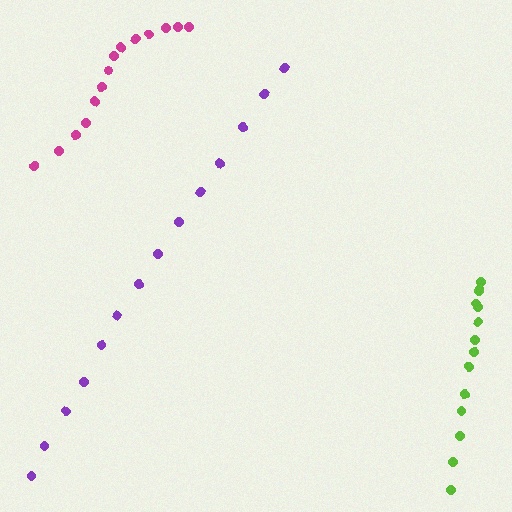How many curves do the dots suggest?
There are 3 distinct paths.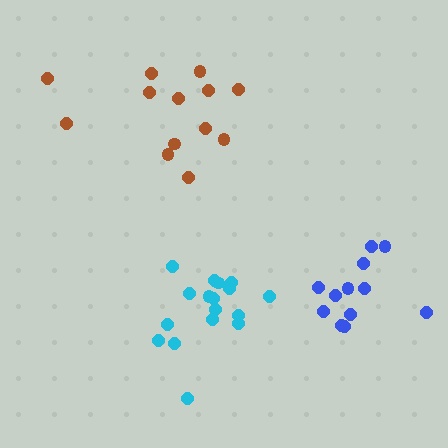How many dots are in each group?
Group 1: 12 dots, Group 2: 13 dots, Group 3: 17 dots (42 total).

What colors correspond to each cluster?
The clusters are colored: blue, brown, cyan.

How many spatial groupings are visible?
There are 3 spatial groupings.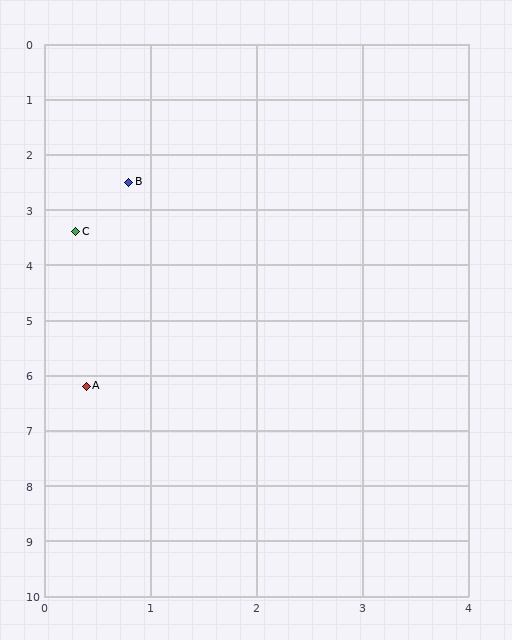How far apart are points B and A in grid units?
Points B and A are about 3.7 grid units apart.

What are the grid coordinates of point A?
Point A is at approximately (0.4, 6.2).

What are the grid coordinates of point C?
Point C is at approximately (0.3, 3.4).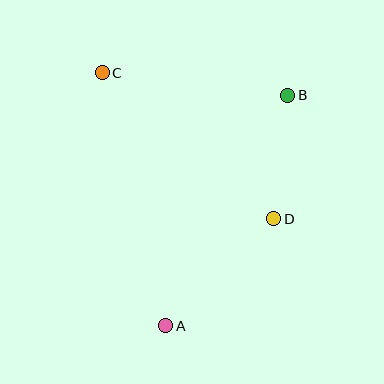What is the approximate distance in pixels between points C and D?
The distance between C and D is approximately 225 pixels.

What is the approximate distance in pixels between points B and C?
The distance between B and C is approximately 187 pixels.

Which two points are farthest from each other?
Points A and B are farthest from each other.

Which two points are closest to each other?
Points B and D are closest to each other.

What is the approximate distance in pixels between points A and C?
The distance between A and C is approximately 261 pixels.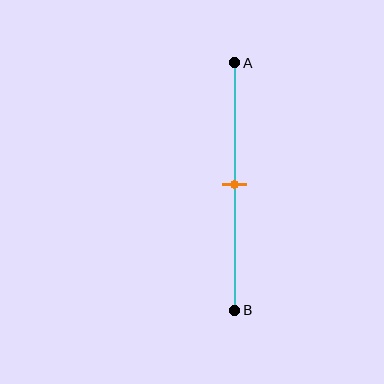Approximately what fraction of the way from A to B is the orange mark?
The orange mark is approximately 50% of the way from A to B.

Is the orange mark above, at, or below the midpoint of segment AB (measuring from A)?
The orange mark is approximately at the midpoint of segment AB.